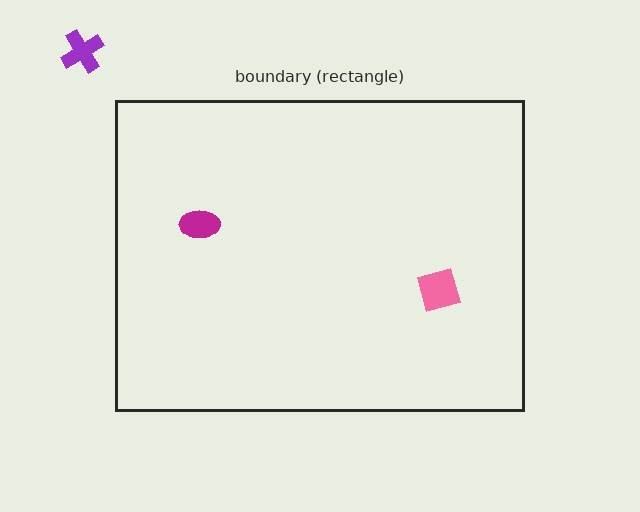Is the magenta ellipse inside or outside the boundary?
Inside.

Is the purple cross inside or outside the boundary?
Outside.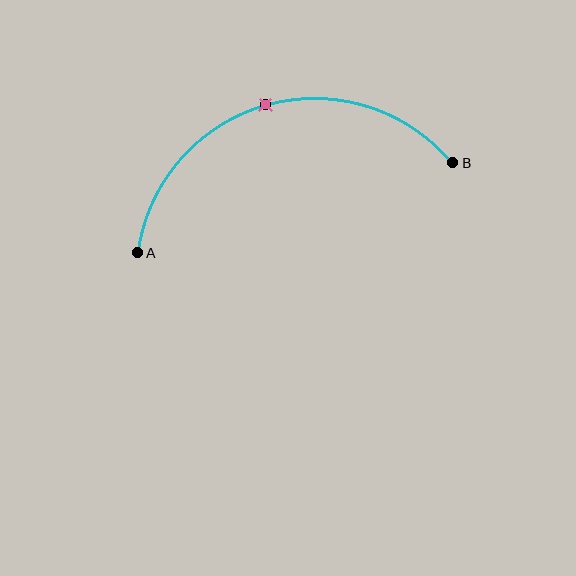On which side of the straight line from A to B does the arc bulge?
The arc bulges above the straight line connecting A and B.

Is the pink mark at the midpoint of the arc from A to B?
Yes. The pink mark lies on the arc at equal arc-length from both A and B — it is the arc midpoint.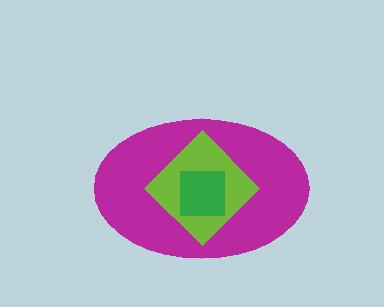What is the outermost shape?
The magenta ellipse.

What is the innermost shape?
The green square.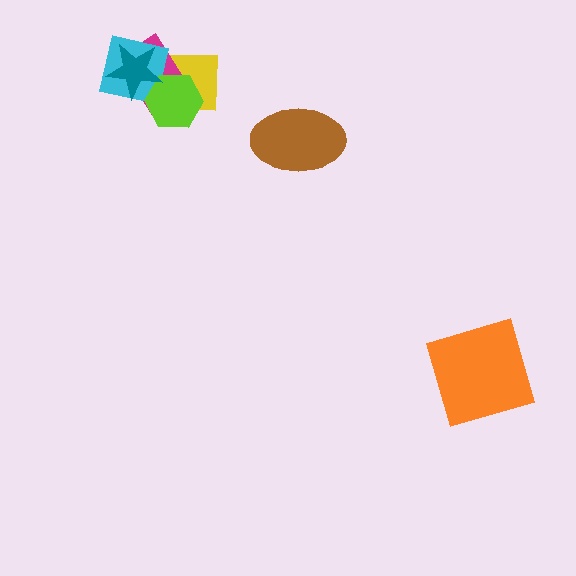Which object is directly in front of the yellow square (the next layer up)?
The magenta rectangle is directly in front of the yellow square.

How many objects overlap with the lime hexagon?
4 objects overlap with the lime hexagon.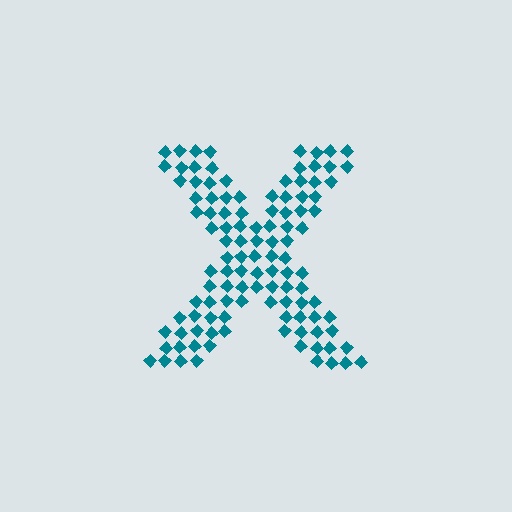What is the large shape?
The large shape is the letter X.